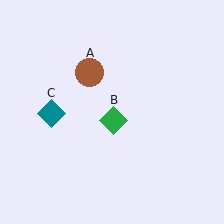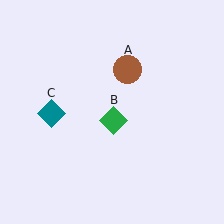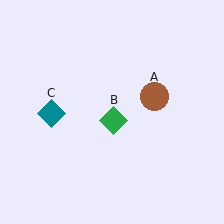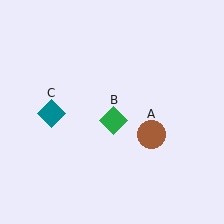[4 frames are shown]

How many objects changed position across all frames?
1 object changed position: brown circle (object A).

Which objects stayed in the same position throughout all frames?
Green diamond (object B) and teal diamond (object C) remained stationary.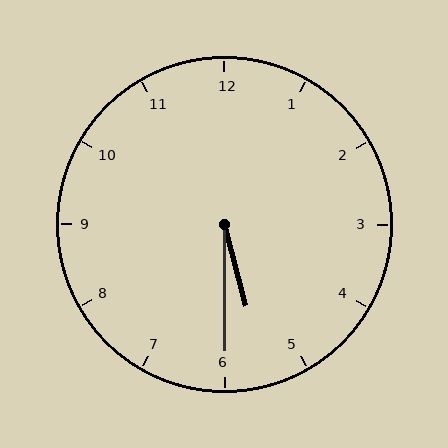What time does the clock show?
5:30.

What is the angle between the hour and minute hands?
Approximately 15 degrees.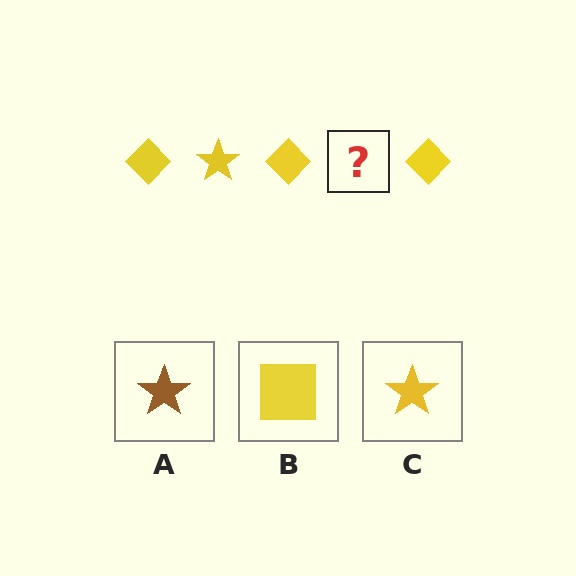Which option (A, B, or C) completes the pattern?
C.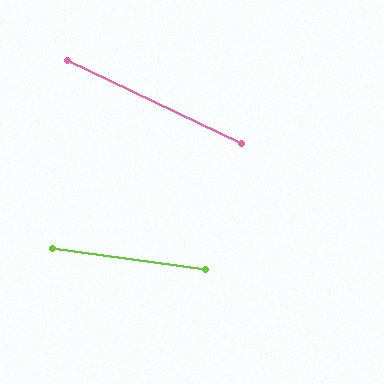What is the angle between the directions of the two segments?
Approximately 18 degrees.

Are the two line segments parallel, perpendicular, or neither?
Neither parallel nor perpendicular — they differ by about 18°.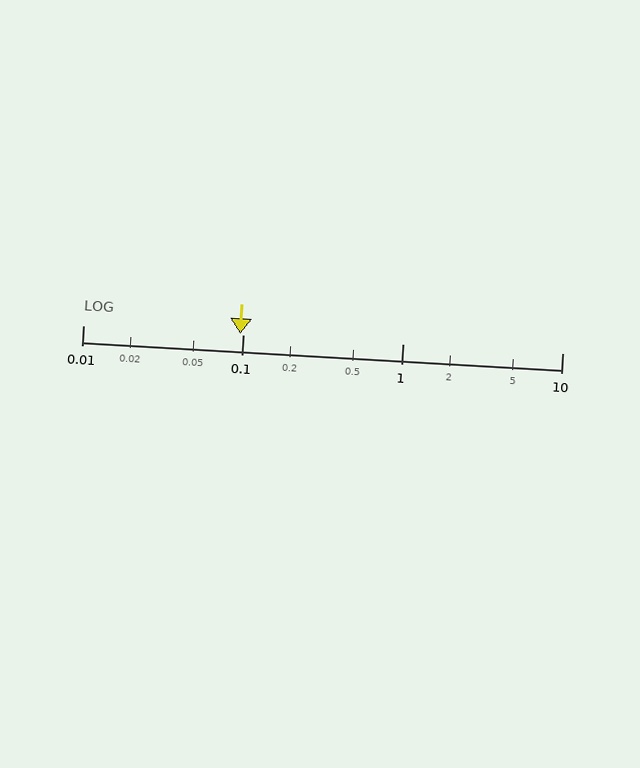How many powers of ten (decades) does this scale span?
The scale spans 3 decades, from 0.01 to 10.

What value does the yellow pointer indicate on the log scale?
The pointer indicates approximately 0.097.